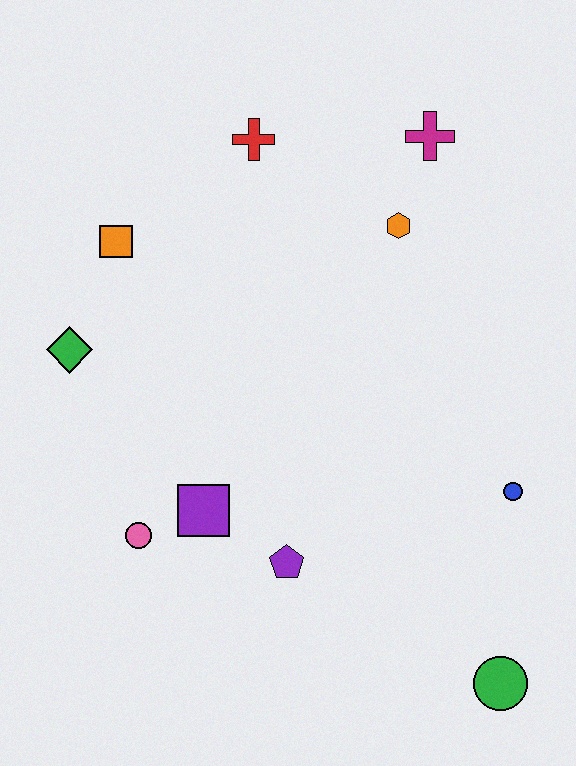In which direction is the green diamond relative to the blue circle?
The green diamond is to the left of the blue circle.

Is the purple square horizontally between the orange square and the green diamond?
No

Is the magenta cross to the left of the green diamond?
No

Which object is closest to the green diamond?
The orange square is closest to the green diamond.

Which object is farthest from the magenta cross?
The green circle is farthest from the magenta cross.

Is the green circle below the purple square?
Yes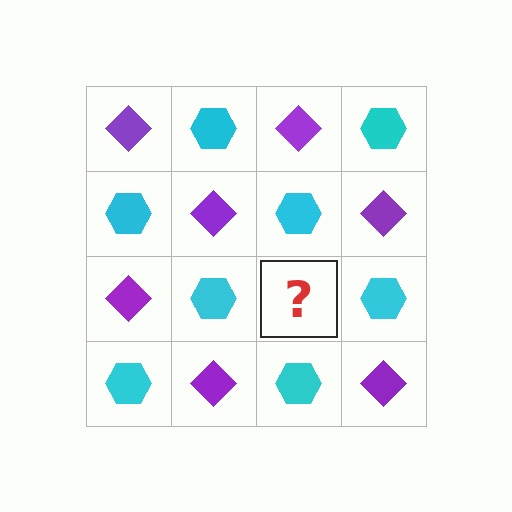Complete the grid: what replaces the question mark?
The question mark should be replaced with a purple diamond.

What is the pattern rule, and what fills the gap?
The rule is that it alternates purple diamond and cyan hexagon in a checkerboard pattern. The gap should be filled with a purple diamond.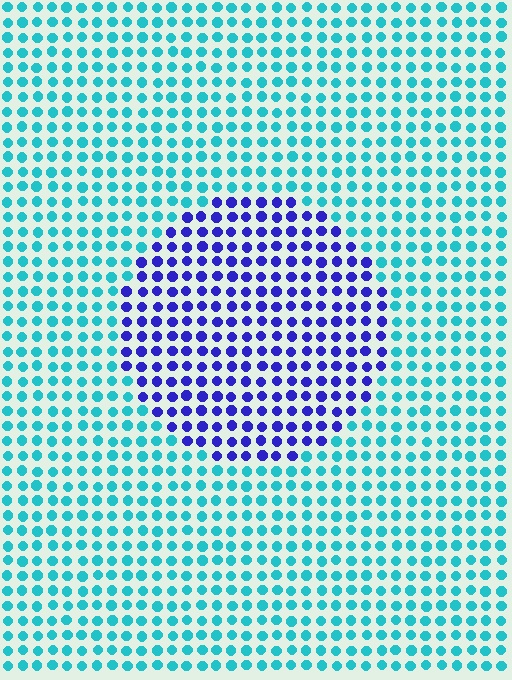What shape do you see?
I see a circle.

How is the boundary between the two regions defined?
The boundary is defined purely by a slight shift in hue (about 62 degrees). Spacing, size, and orientation are identical on both sides.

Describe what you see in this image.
The image is filled with small cyan elements in a uniform arrangement. A circle-shaped region is visible where the elements are tinted to a slightly different hue, forming a subtle color boundary.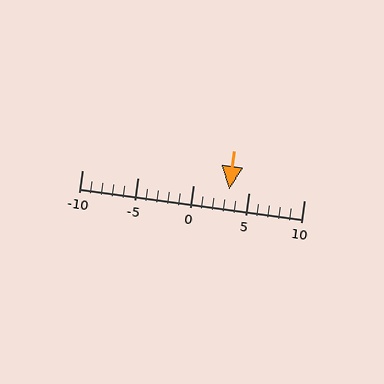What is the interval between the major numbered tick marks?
The major tick marks are spaced 5 units apart.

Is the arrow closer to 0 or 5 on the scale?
The arrow is closer to 5.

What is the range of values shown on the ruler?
The ruler shows values from -10 to 10.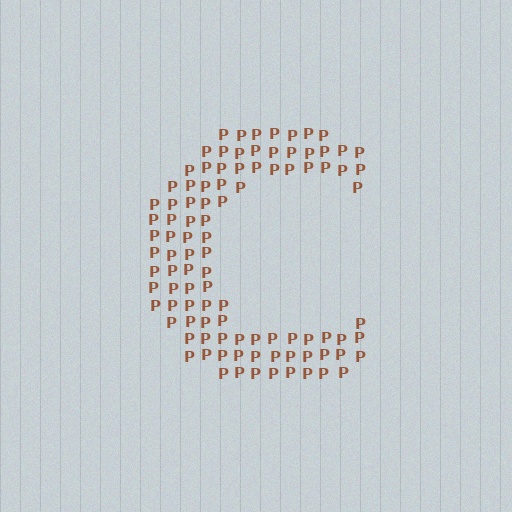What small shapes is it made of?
It is made of small letter P's.